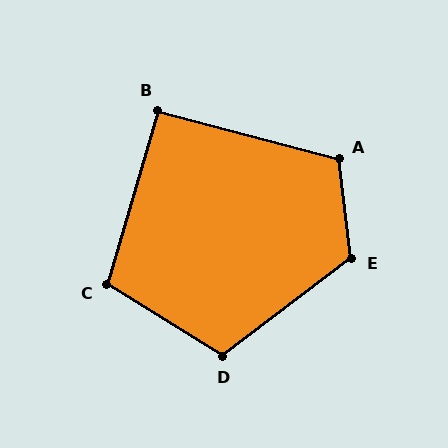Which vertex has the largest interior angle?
E, at approximately 120 degrees.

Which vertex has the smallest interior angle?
B, at approximately 91 degrees.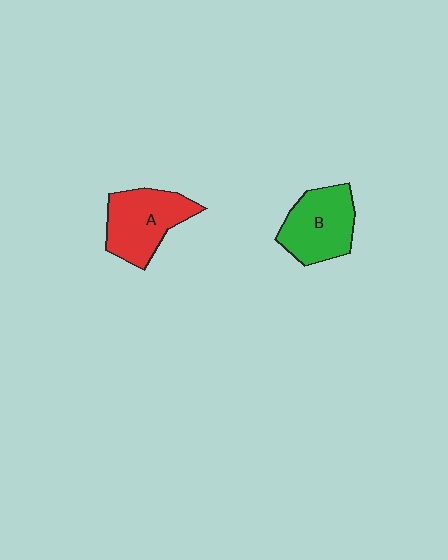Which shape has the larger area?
Shape A (red).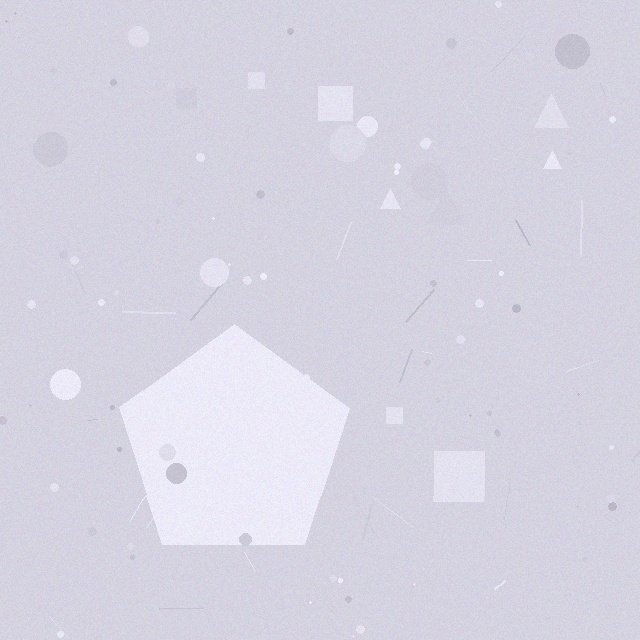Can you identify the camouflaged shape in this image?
The camouflaged shape is a pentagon.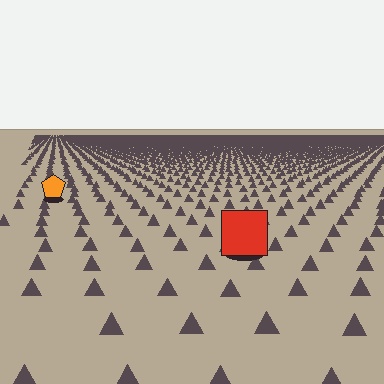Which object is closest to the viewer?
The red square is closest. The texture marks near it are larger and more spread out.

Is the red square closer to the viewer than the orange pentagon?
Yes. The red square is closer — you can tell from the texture gradient: the ground texture is coarser near it.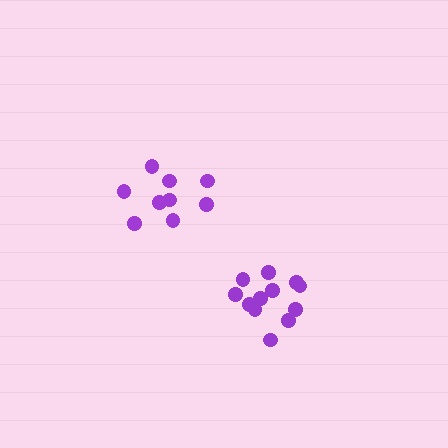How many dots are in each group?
Group 1: 9 dots, Group 2: 12 dots (21 total).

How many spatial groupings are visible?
There are 2 spatial groupings.